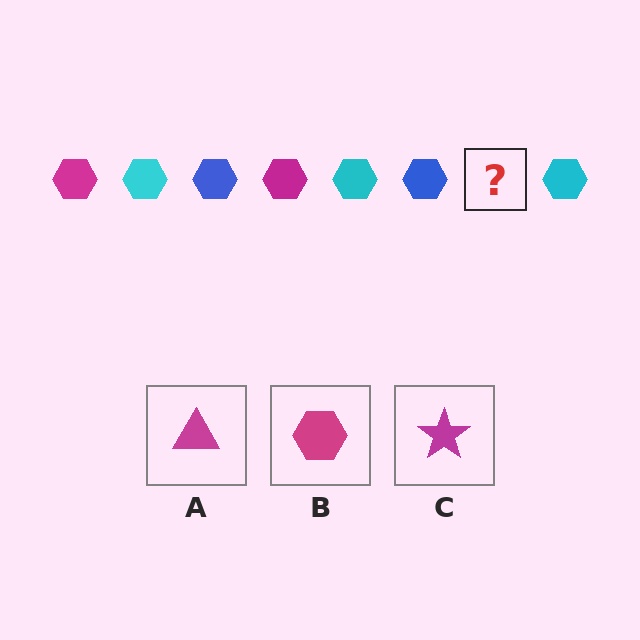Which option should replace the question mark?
Option B.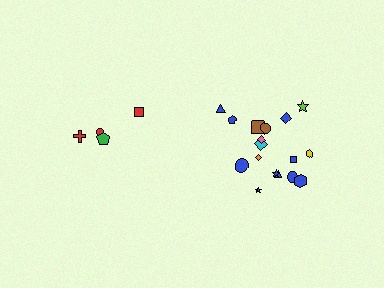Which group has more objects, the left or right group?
The right group.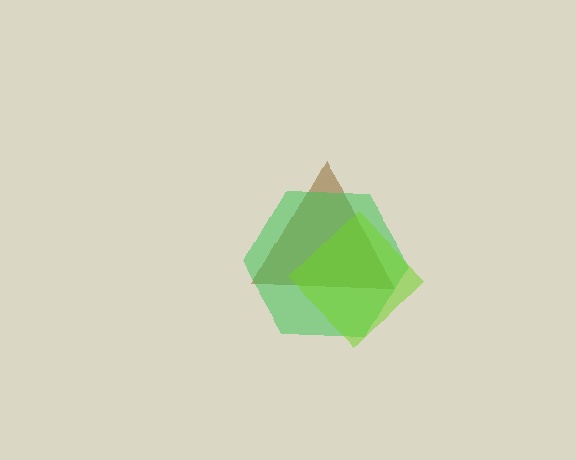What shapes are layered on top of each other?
The layered shapes are: a brown triangle, a green hexagon, a lime diamond.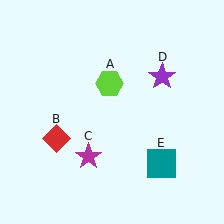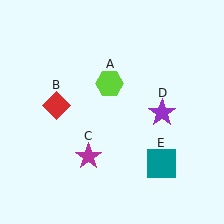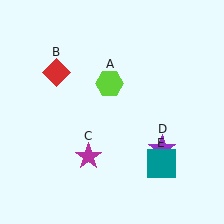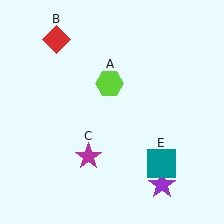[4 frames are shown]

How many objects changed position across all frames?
2 objects changed position: red diamond (object B), purple star (object D).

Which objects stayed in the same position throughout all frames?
Lime hexagon (object A) and magenta star (object C) and teal square (object E) remained stationary.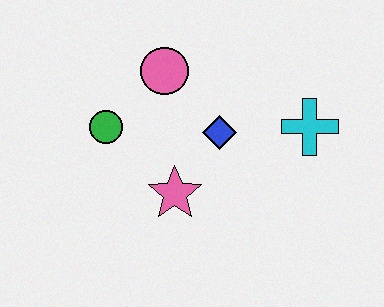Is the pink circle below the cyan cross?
No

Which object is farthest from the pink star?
The cyan cross is farthest from the pink star.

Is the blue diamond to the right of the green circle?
Yes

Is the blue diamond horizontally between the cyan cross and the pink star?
Yes